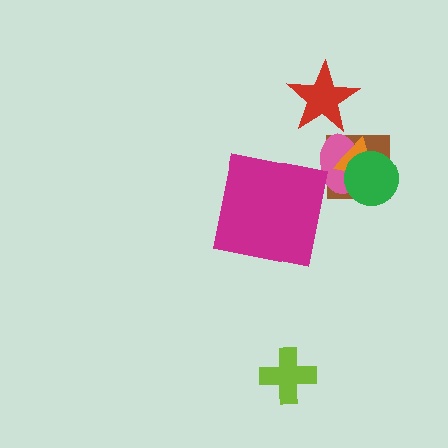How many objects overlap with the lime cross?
0 objects overlap with the lime cross.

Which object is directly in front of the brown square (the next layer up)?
The pink ellipse is directly in front of the brown square.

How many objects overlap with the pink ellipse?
3 objects overlap with the pink ellipse.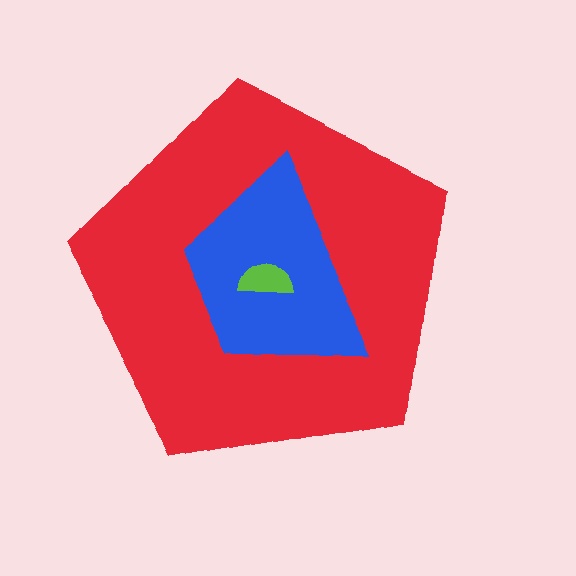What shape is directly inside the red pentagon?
The blue trapezoid.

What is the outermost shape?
The red pentagon.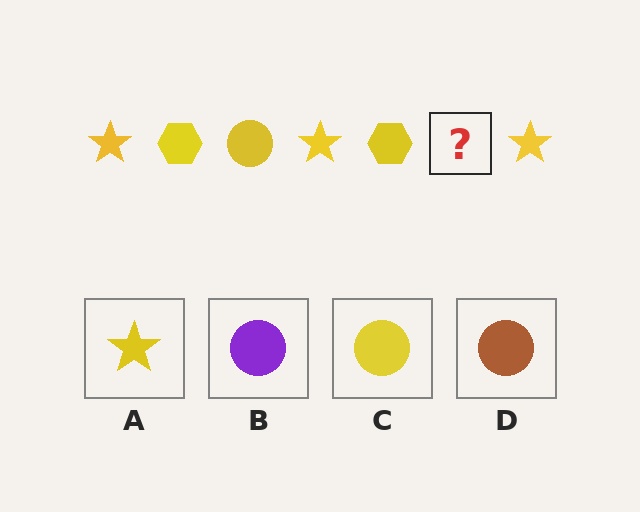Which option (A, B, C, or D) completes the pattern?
C.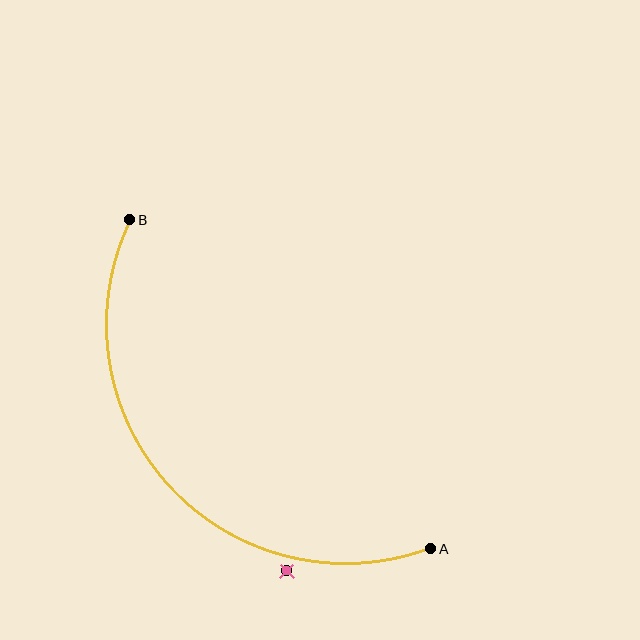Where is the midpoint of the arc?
The arc midpoint is the point on the curve farthest from the straight line joining A and B. It sits below and to the left of that line.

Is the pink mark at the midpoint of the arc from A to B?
No — the pink mark does not lie on the arc at all. It sits slightly outside the curve.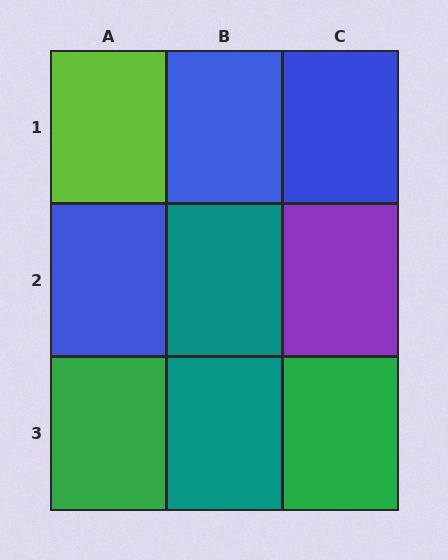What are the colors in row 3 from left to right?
Green, teal, green.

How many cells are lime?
1 cell is lime.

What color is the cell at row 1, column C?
Blue.